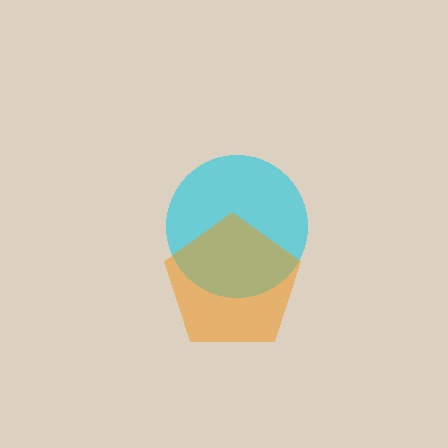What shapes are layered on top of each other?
The layered shapes are: a cyan circle, an orange pentagon.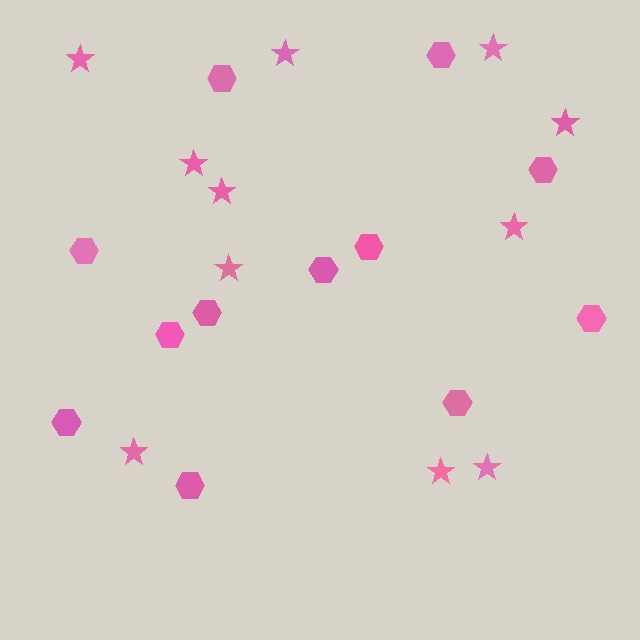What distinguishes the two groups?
There are 2 groups: one group of hexagons (12) and one group of stars (11).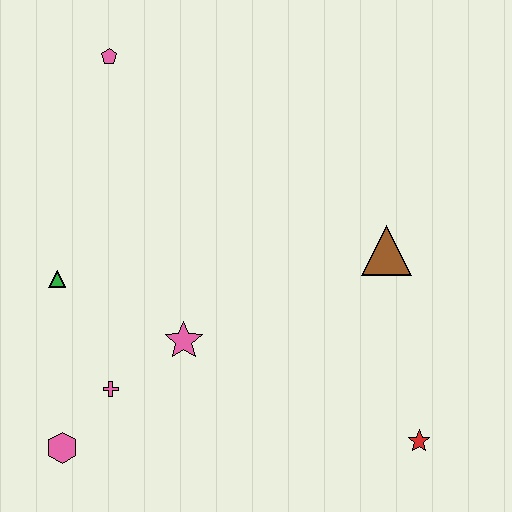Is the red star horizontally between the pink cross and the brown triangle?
No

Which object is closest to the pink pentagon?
The green triangle is closest to the pink pentagon.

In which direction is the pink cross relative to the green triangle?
The pink cross is below the green triangle.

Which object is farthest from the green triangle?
The red star is farthest from the green triangle.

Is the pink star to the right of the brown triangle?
No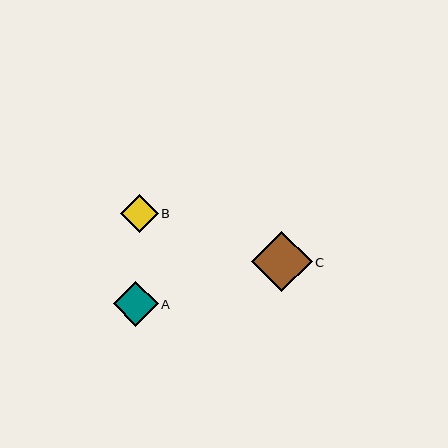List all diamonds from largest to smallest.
From largest to smallest: C, A, B.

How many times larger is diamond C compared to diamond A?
Diamond C is approximately 1.3 times the size of diamond A.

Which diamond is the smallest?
Diamond B is the smallest with a size of approximately 38 pixels.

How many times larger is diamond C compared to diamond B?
Diamond C is approximately 1.6 times the size of diamond B.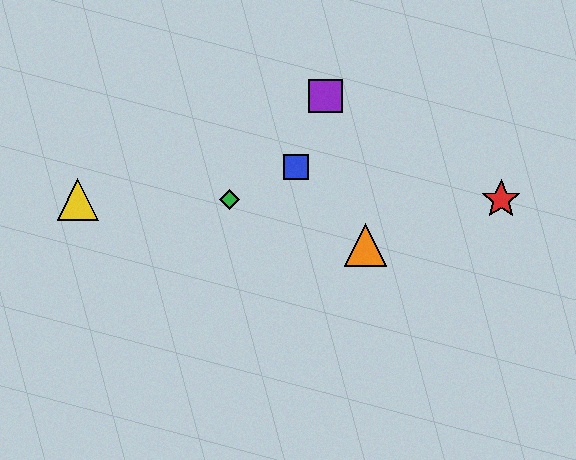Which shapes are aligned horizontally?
The red star, the green diamond, the yellow triangle are aligned horizontally.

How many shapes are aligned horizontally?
3 shapes (the red star, the green diamond, the yellow triangle) are aligned horizontally.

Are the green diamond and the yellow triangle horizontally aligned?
Yes, both are at y≈199.